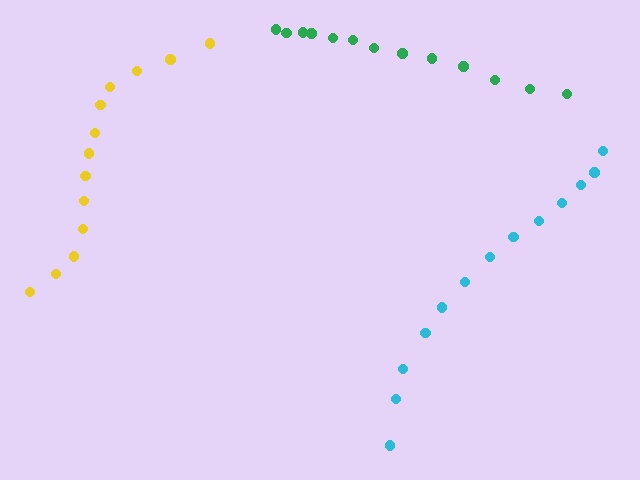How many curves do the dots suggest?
There are 3 distinct paths.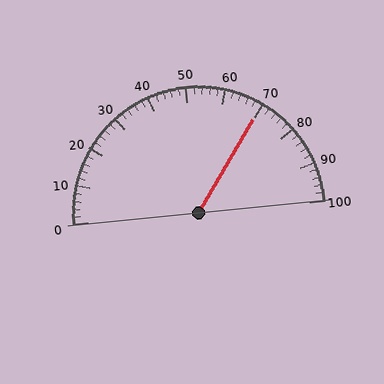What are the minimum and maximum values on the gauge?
The gauge ranges from 0 to 100.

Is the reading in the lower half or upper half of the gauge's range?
The reading is in the upper half of the range (0 to 100).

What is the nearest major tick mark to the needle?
The nearest major tick mark is 70.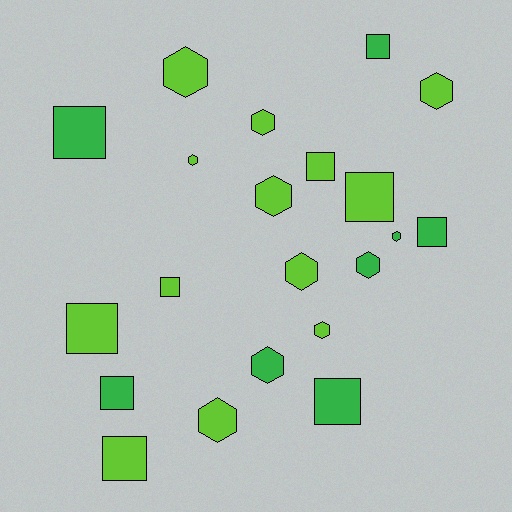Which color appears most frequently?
Lime, with 13 objects.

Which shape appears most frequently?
Hexagon, with 11 objects.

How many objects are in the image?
There are 21 objects.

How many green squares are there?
There are 5 green squares.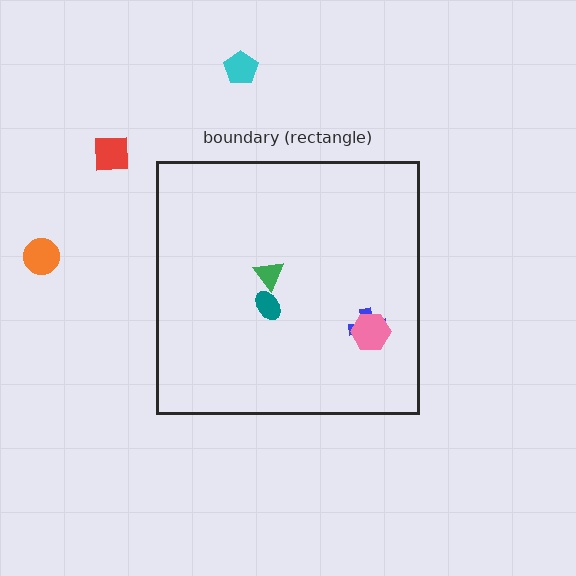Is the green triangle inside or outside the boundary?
Inside.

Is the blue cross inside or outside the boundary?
Inside.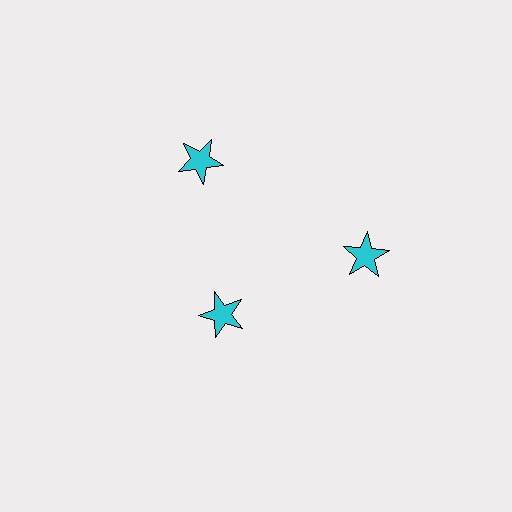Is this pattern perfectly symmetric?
No. The 3 cyan stars are arranged in a ring, but one element near the 7 o'clock position is pulled inward toward the center, breaking the 3-fold rotational symmetry.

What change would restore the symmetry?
The symmetry would be restored by moving it outward, back onto the ring so that all 3 stars sit at equal angles and equal distance from the center.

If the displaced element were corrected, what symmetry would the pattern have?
It would have 3-fold rotational symmetry — the pattern would map onto itself every 120 degrees.